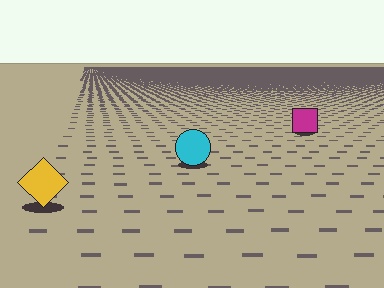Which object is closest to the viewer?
The yellow diamond is closest. The texture marks near it are larger and more spread out.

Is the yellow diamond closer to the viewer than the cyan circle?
Yes. The yellow diamond is closer — you can tell from the texture gradient: the ground texture is coarser near it.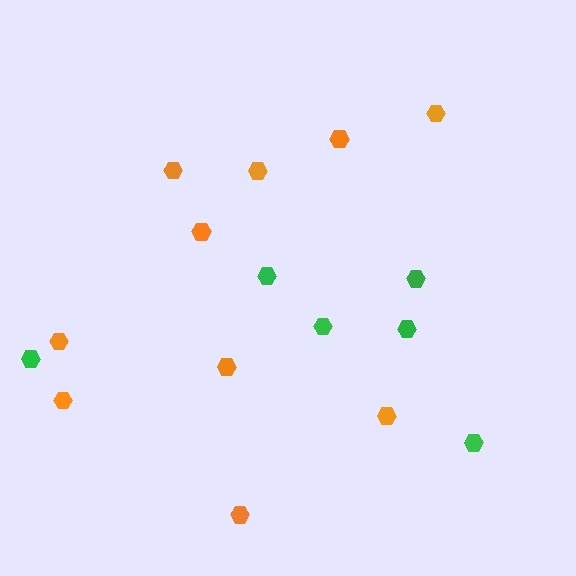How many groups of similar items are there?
There are 2 groups: one group of orange hexagons (10) and one group of green hexagons (6).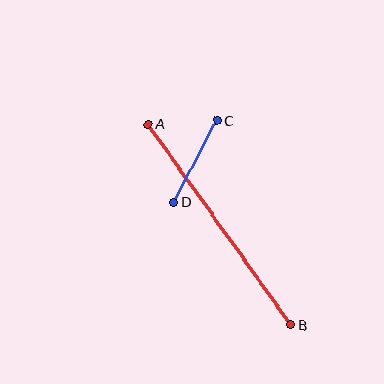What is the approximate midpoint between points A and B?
The midpoint is at approximately (219, 225) pixels.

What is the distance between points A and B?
The distance is approximately 246 pixels.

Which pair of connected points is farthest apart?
Points A and B are farthest apart.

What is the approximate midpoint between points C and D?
The midpoint is at approximately (195, 161) pixels.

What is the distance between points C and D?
The distance is approximately 93 pixels.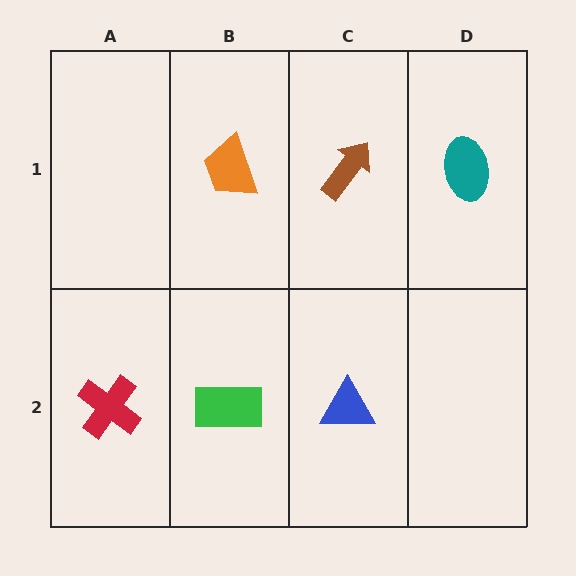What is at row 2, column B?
A green rectangle.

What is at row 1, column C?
A brown arrow.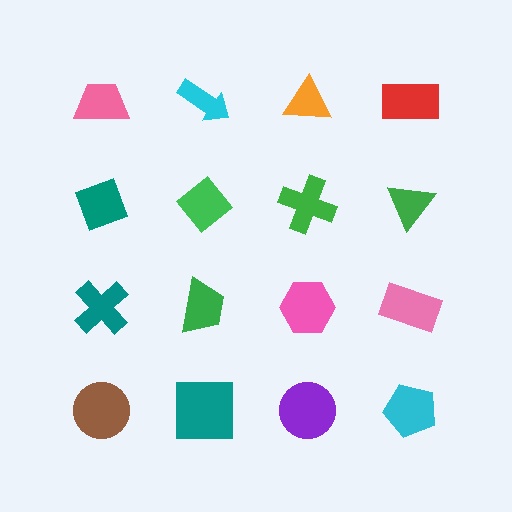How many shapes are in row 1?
4 shapes.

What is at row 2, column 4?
A green triangle.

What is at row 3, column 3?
A pink hexagon.